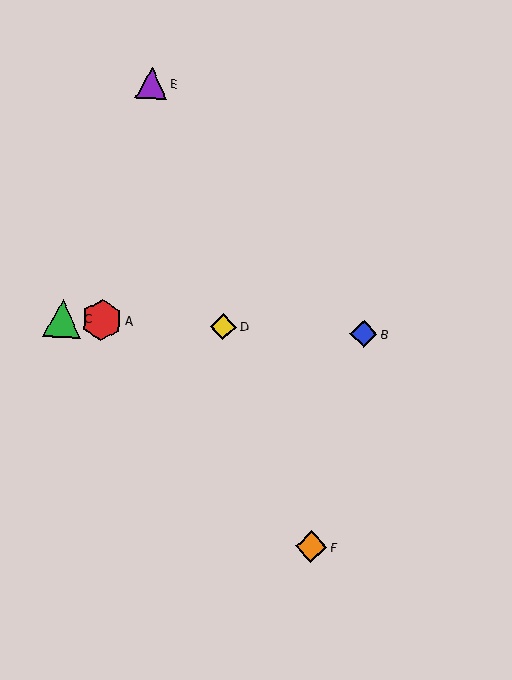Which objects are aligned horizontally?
Objects A, B, C, D are aligned horizontally.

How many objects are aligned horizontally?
4 objects (A, B, C, D) are aligned horizontally.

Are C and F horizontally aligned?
No, C is at y≈318 and F is at y≈547.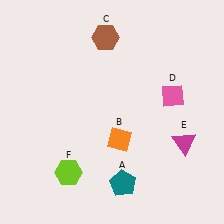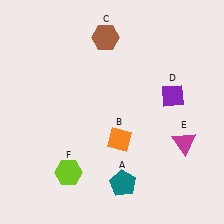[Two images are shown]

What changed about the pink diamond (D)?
In Image 1, D is pink. In Image 2, it changed to purple.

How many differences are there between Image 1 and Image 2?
There is 1 difference between the two images.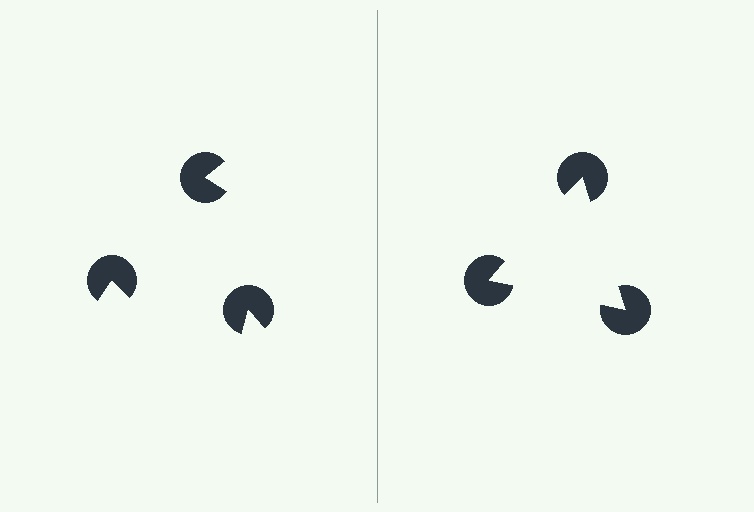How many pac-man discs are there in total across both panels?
6 — 3 on each side.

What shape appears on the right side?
An illusory triangle.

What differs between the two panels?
The pac-man discs are positioned identically on both sides; only the wedge orientations differ. On the right they align to a triangle; on the left they are misaligned.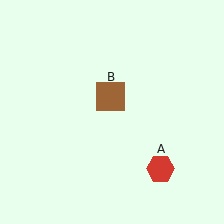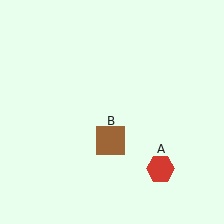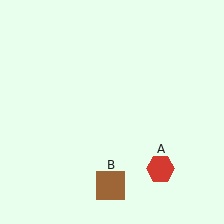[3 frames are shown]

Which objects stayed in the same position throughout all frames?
Red hexagon (object A) remained stationary.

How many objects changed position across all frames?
1 object changed position: brown square (object B).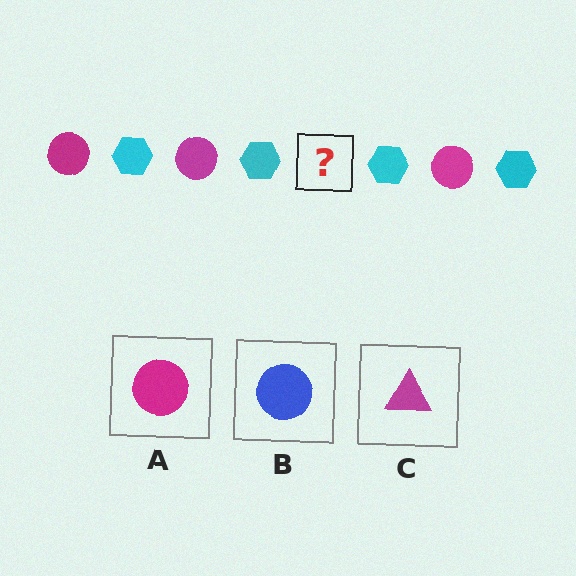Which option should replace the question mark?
Option A.